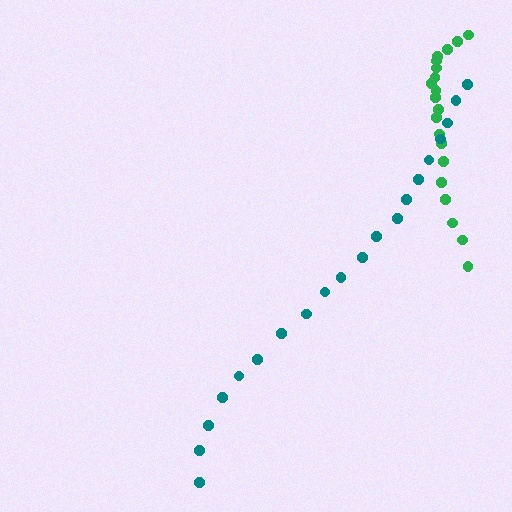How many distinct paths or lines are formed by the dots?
There are 2 distinct paths.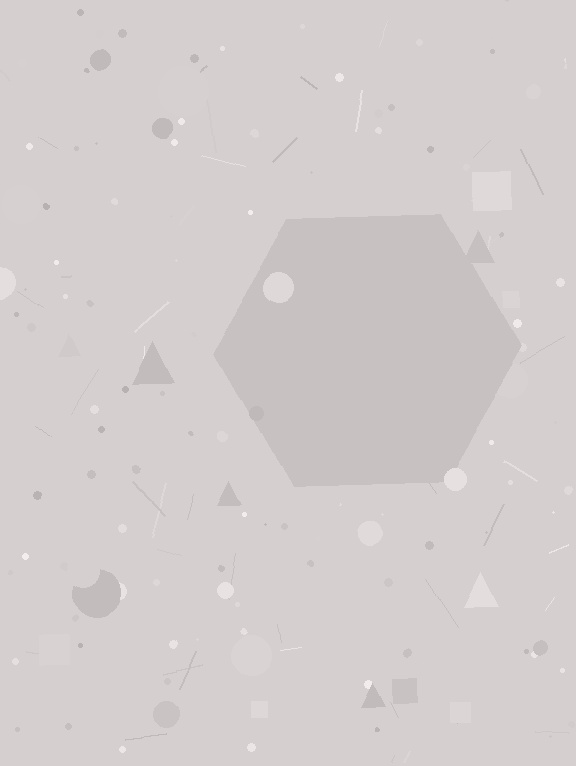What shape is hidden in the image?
A hexagon is hidden in the image.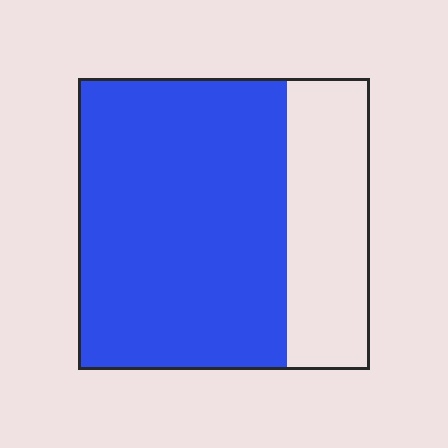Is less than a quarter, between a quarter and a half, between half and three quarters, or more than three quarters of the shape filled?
Between half and three quarters.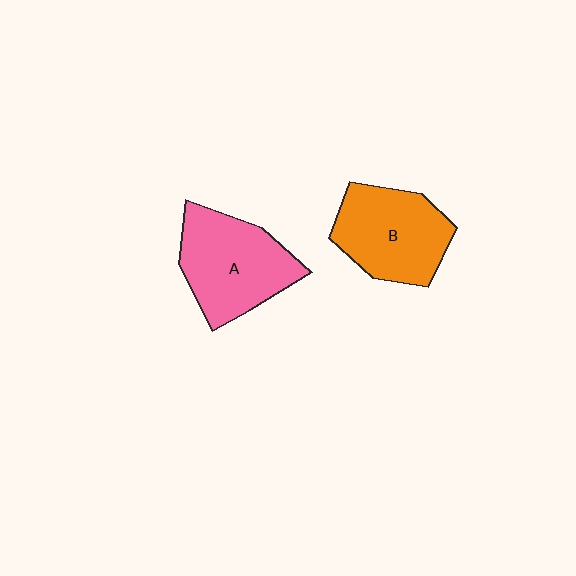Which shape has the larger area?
Shape A (pink).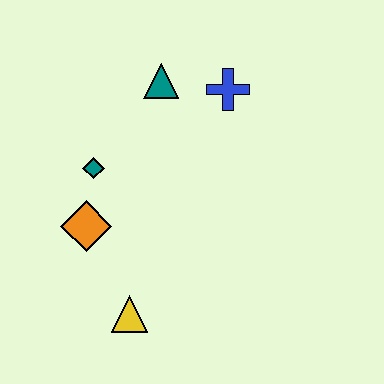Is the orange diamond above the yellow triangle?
Yes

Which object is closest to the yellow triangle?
The orange diamond is closest to the yellow triangle.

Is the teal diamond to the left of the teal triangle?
Yes